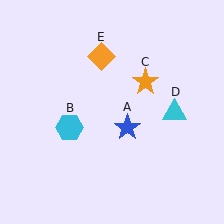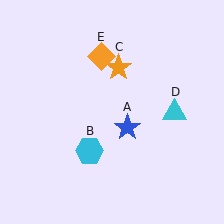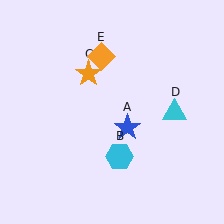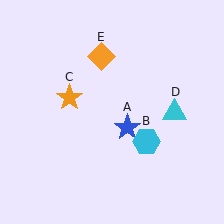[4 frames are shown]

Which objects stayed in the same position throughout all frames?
Blue star (object A) and cyan triangle (object D) and orange diamond (object E) remained stationary.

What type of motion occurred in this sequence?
The cyan hexagon (object B), orange star (object C) rotated counterclockwise around the center of the scene.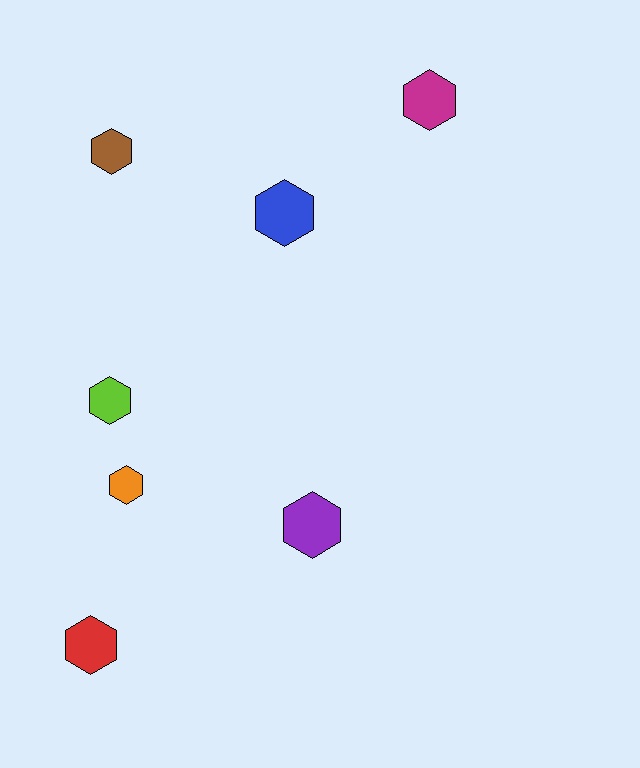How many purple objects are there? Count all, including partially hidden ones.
There is 1 purple object.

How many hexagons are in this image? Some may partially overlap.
There are 7 hexagons.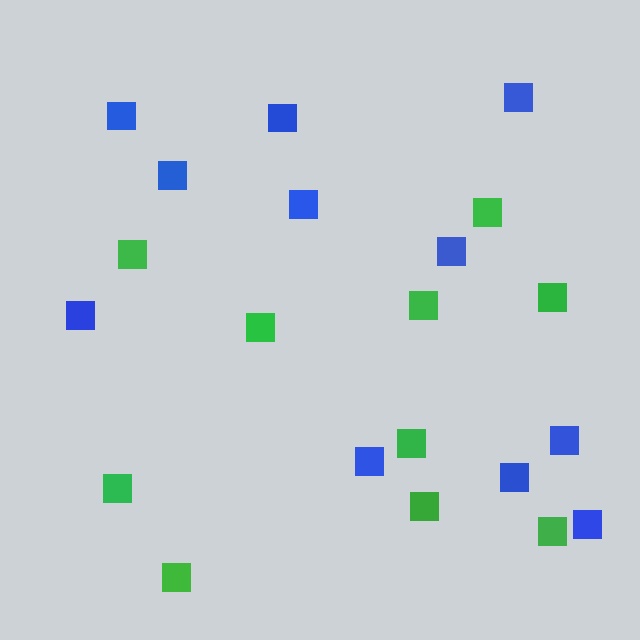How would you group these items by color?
There are 2 groups: one group of blue squares (11) and one group of green squares (10).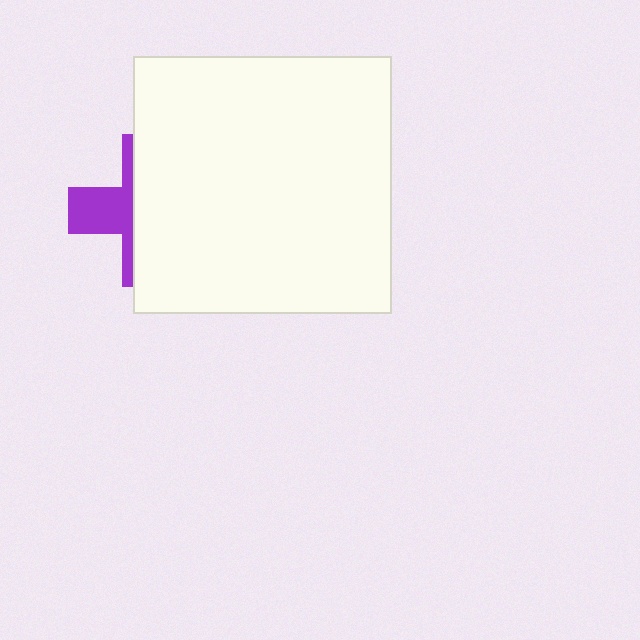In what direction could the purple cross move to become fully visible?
The purple cross could move left. That would shift it out from behind the white square entirely.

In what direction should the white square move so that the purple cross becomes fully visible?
The white square should move right. That is the shortest direction to clear the overlap and leave the purple cross fully visible.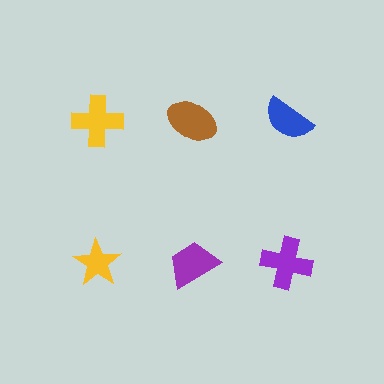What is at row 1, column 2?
A brown ellipse.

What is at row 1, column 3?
A blue semicircle.